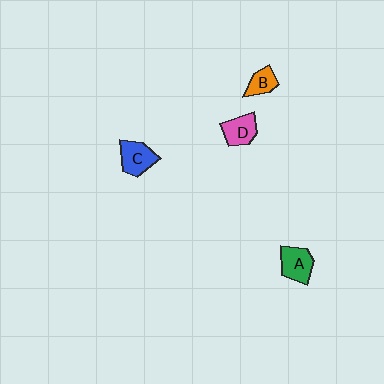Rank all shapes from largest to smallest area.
From largest to smallest: C (blue), A (green), D (pink), B (orange).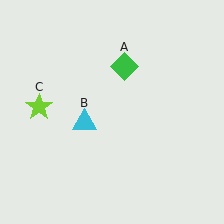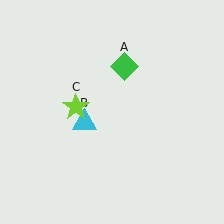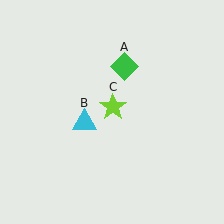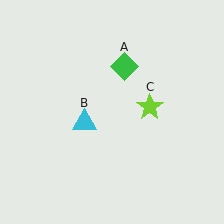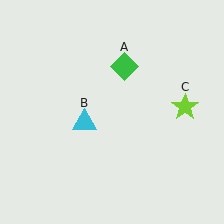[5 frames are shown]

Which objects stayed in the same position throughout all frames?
Green diamond (object A) and cyan triangle (object B) remained stationary.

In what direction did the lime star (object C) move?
The lime star (object C) moved right.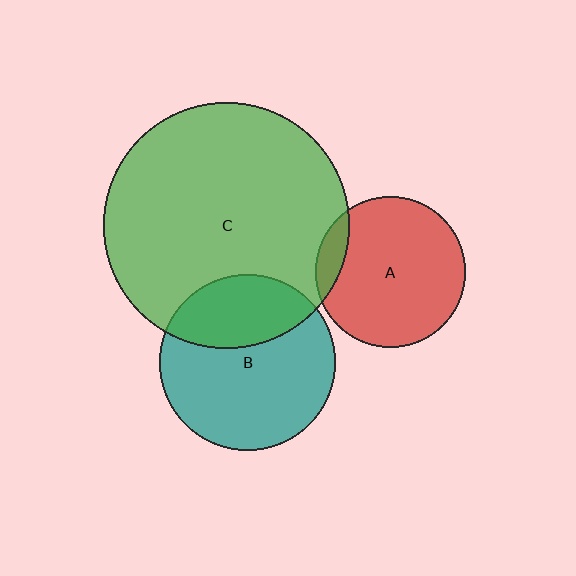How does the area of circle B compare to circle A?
Approximately 1.4 times.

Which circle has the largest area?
Circle C (green).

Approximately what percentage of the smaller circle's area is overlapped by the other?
Approximately 10%.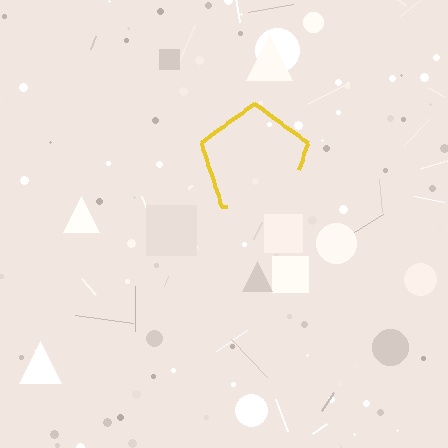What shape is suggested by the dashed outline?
The dashed outline suggests a pentagon.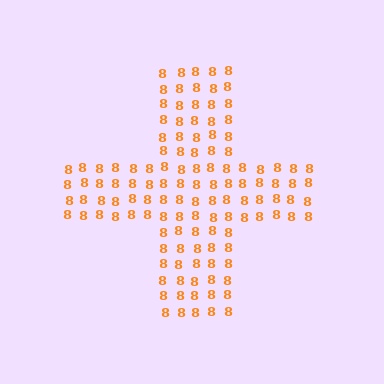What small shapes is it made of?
It is made of small digit 8's.